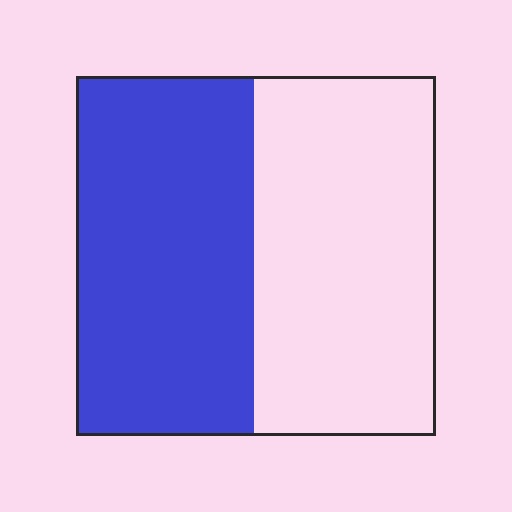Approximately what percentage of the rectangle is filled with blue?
Approximately 50%.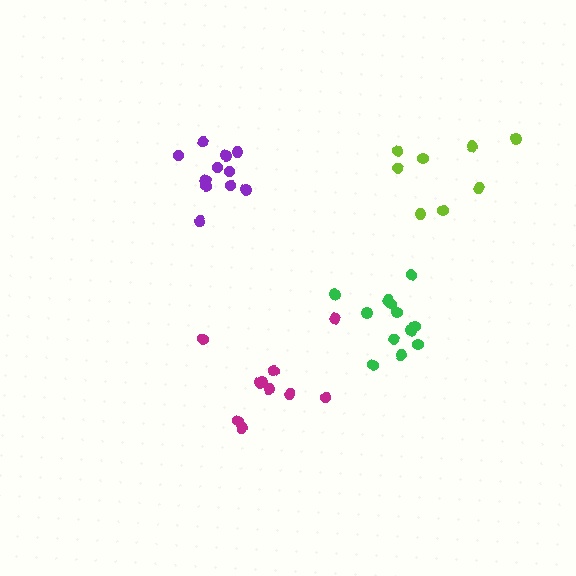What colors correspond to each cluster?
The clusters are colored: green, purple, magenta, lime.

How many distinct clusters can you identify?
There are 4 distinct clusters.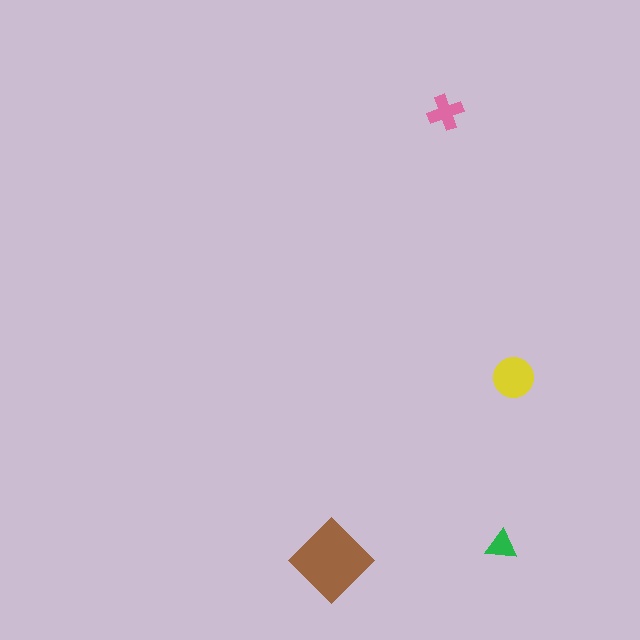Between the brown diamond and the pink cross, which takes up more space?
The brown diamond.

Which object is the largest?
The brown diamond.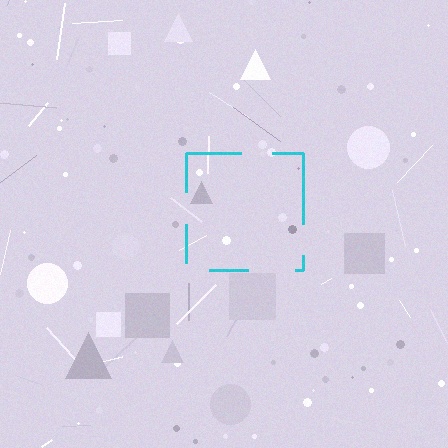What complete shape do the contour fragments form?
The contour fragments form a square.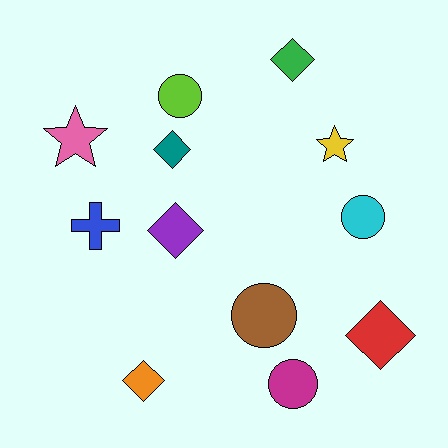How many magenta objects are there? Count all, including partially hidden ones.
There is 1 magenta object.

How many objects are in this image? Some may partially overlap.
There are 12 objects.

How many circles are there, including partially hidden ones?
There are 4 circles.